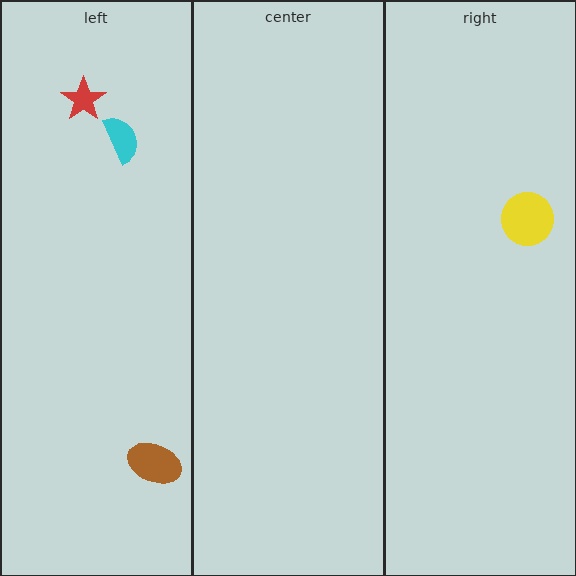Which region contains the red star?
The left region.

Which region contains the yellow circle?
The right region.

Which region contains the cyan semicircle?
The left region.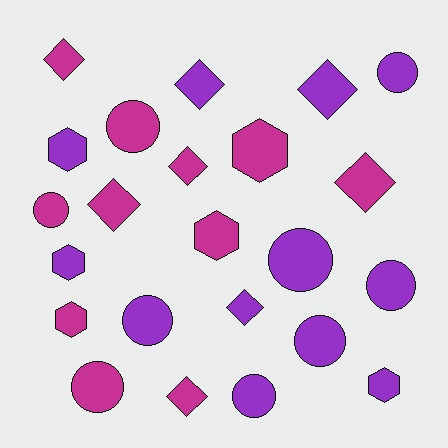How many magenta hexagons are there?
There are 3 magenta hexagons.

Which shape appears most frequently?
Circle, with 9 objects.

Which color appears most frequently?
Purple, with 12 objects.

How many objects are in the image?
There are 23 objects.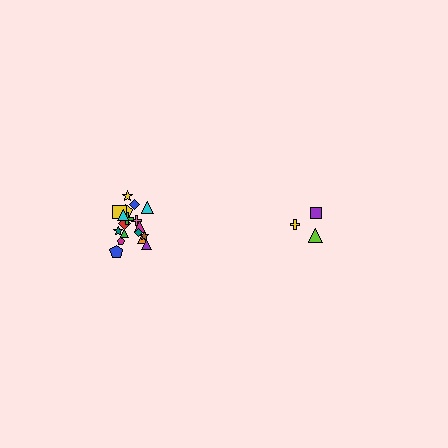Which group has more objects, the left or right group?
The left group.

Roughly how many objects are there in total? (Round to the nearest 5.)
Roughly 20 objects in total.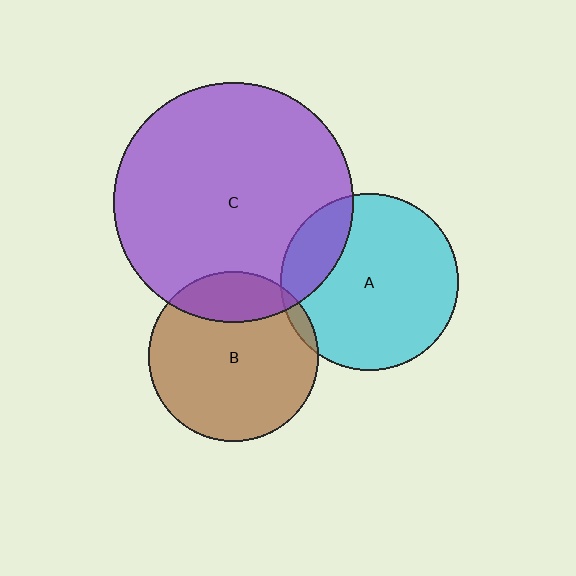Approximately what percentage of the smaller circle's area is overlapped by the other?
Approximately 20%.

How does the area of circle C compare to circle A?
Approximately 1.8 times.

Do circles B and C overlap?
Yes.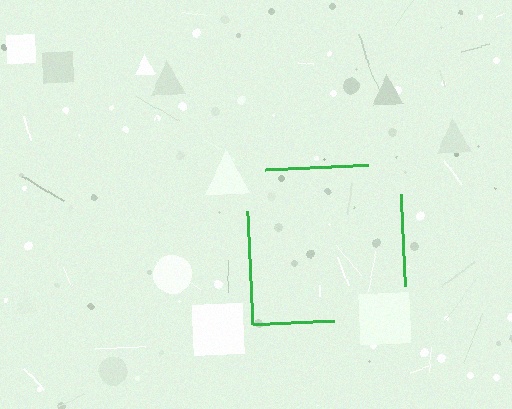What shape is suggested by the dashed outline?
The dashed outline suggests a square.